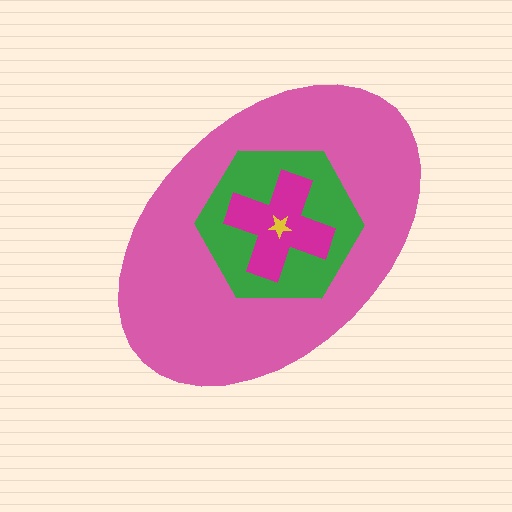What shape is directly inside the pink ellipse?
The green hexagon.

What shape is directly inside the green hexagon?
The magenta cross.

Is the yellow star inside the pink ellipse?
Yes.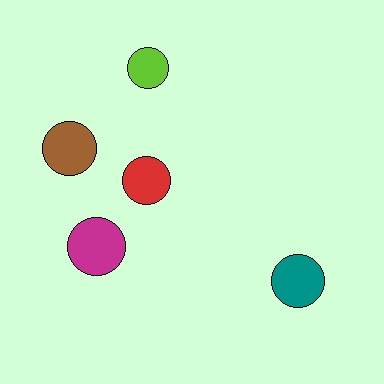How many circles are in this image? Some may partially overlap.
There are 5 circles.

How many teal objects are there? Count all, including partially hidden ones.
There is 1 teal object.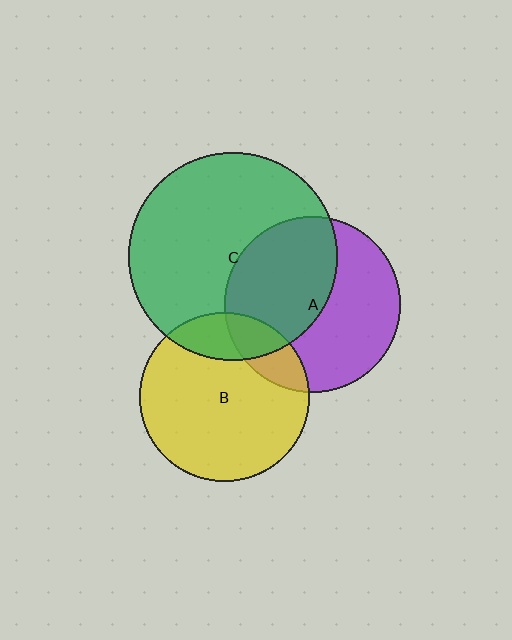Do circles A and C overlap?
Yes.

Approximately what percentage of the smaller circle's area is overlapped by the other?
Approximately 50%.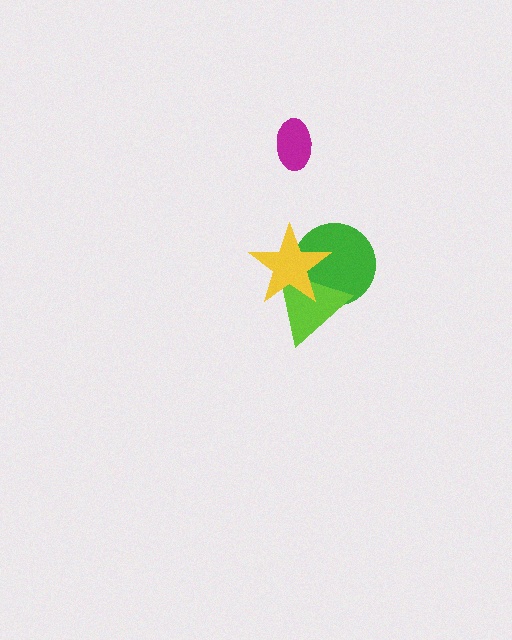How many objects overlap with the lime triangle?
2 objects overlap with the lime triangle.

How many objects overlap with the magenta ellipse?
0 objects overlap with the magenta ellipse.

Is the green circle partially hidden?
Yes, it is partially covered by another shape.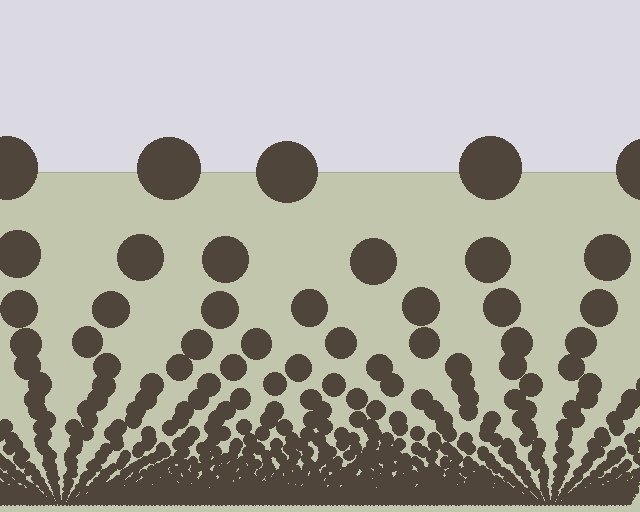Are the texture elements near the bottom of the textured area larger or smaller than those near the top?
Smaller. The gradient is inverted — elements near the bottom are smaller and denser.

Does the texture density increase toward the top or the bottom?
Density increases toward the bottom.